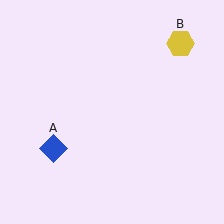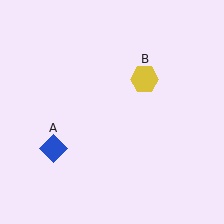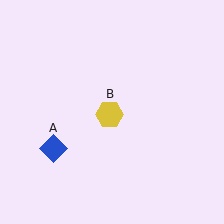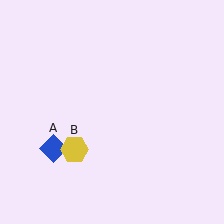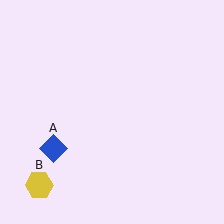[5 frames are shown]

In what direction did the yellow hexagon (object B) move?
The yellow hexagon (object B) moved down and to the left.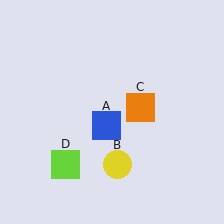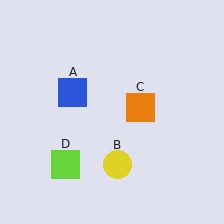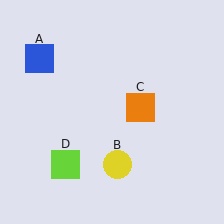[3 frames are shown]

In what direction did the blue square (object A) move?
The blue square (object A) moved up and to the left.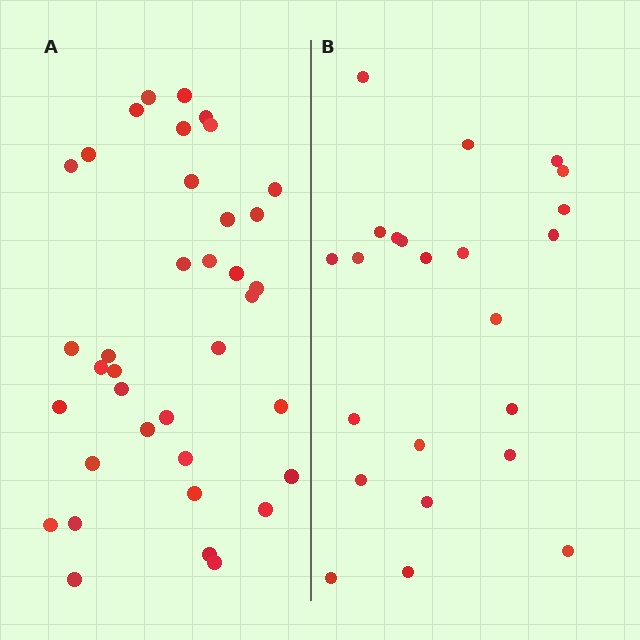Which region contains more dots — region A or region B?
Region A (the left region) has more dots.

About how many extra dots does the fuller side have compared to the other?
Region A has approximately 15 more dots than region B.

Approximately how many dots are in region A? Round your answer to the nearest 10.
About 40 dots. (The exact count is 37, which rounds to 40.)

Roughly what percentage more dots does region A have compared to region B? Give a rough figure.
About 60% more.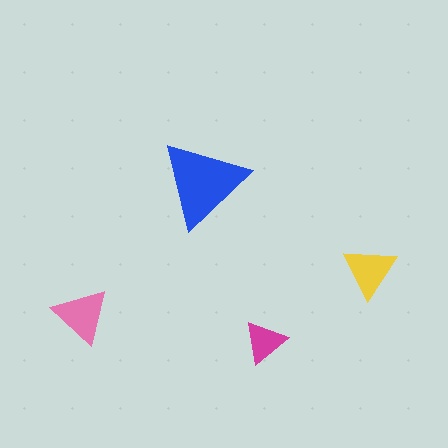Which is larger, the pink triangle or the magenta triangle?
The pink one.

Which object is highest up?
The blue triangle is topmost.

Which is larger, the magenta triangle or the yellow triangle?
The yellow one.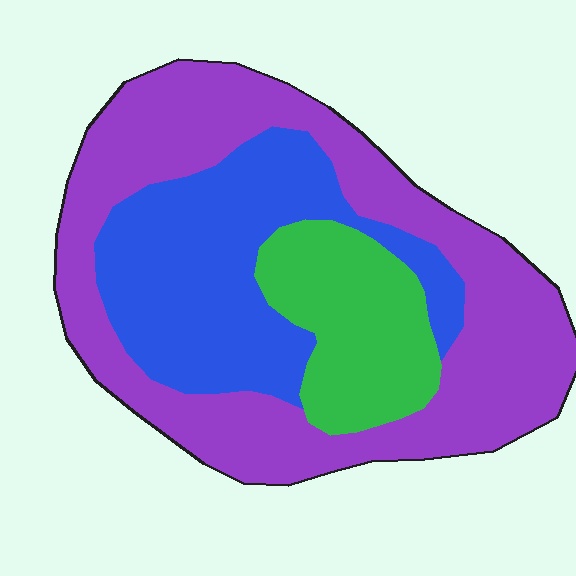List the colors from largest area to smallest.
From largest to smallest: purple, blue, green.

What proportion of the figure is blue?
Blue covers 31% of the figure.